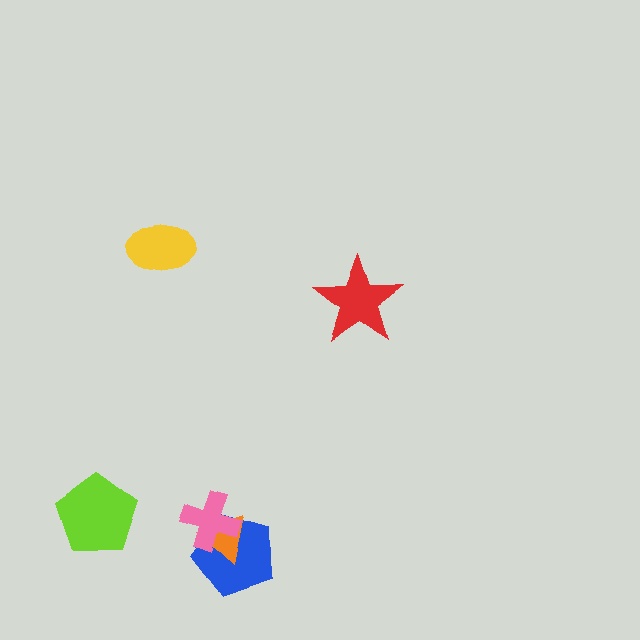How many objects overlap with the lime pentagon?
0 objects overlap with the lime pentagon.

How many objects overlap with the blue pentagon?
2 objects overlap with the blue pentagon.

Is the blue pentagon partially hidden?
Yes, it is partially covered by another shape.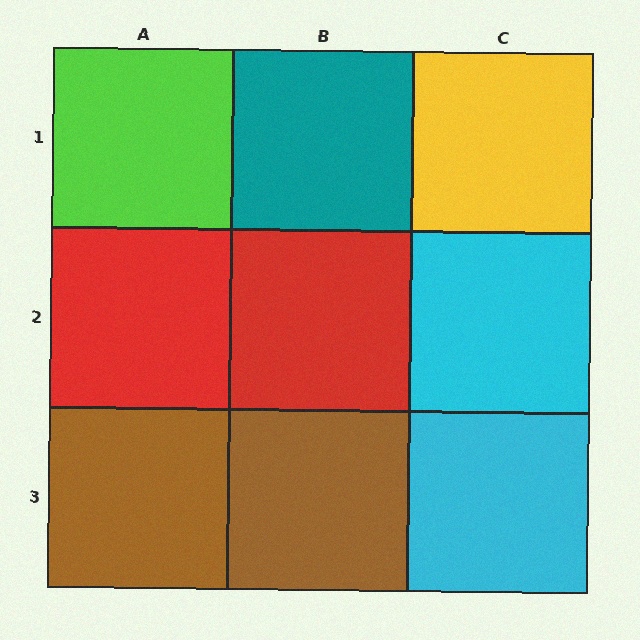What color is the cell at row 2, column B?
Red.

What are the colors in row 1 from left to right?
Lime, teal, yellow.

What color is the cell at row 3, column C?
Cyan.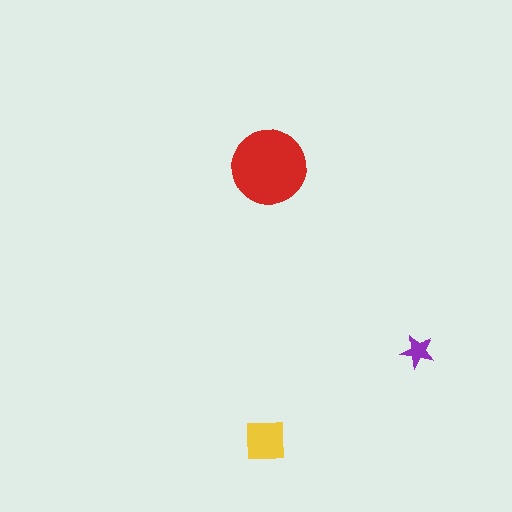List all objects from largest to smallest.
The red circle, the yellow square, the purple star.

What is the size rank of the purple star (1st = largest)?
3rd.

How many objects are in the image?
There are 3 objects in the image.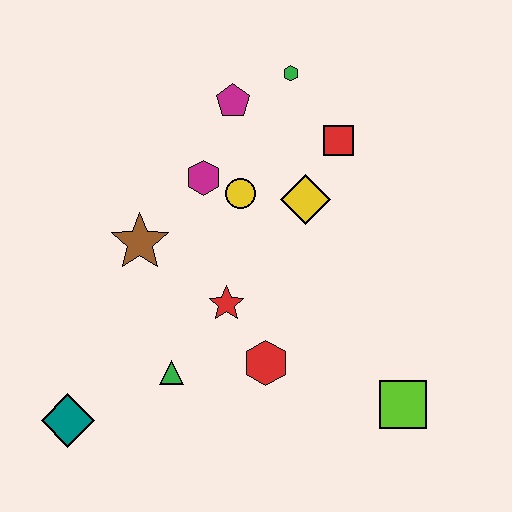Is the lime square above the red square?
No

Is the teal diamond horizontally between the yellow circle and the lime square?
No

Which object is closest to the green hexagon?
The magenta pentagon is closest to the green hexagon.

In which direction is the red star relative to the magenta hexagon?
The red star is below the magenta hexagon.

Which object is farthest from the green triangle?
The green hexagon is farthest from the green triangle.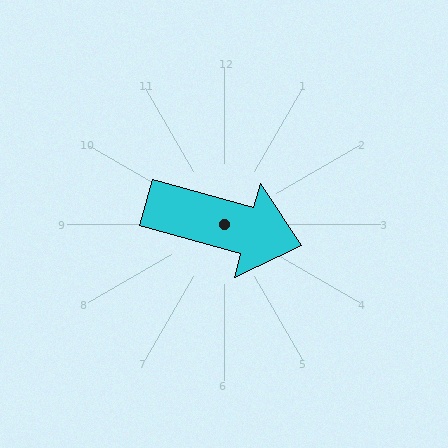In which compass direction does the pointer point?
East.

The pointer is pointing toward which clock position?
Roughly 4 o'clock.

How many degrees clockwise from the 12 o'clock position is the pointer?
Approximately 106 degrees.